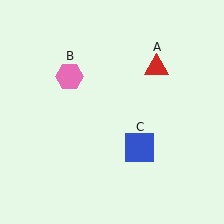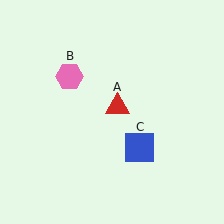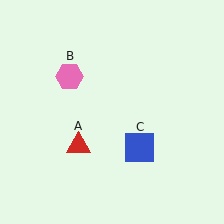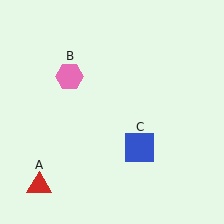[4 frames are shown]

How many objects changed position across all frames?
1 object changed position: red triangle (object A).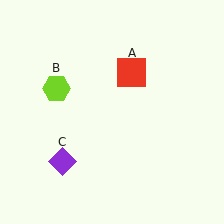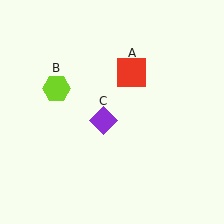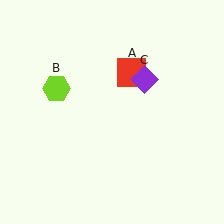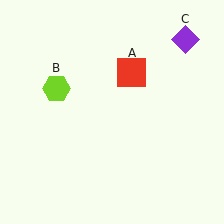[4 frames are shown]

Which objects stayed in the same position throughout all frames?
Red square (object A) and lime hexagon (object B) remained stationary.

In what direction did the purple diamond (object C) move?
The purple diamond (object C) moved up and to the right.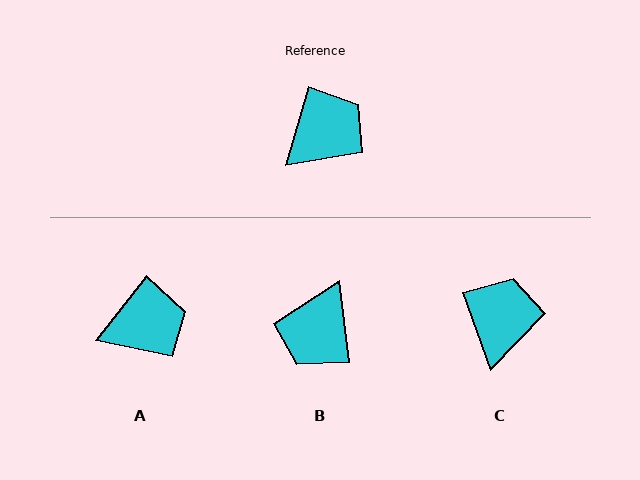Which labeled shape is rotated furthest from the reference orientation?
B, about 157 degrees away.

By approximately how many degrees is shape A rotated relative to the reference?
Approximately 22 degrees clockwise.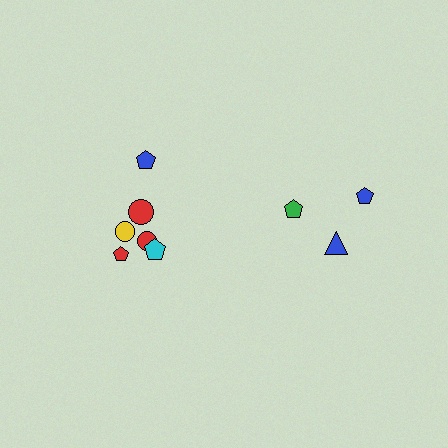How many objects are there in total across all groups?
There are 9 objects.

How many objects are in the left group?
There are 6 objects.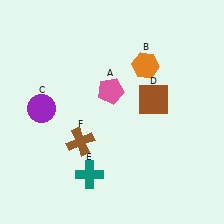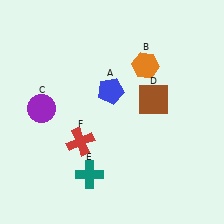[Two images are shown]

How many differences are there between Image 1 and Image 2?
There are 2 differences between the two images.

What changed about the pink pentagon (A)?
In Image 1, A is pink. In Image 2, it changed to blue.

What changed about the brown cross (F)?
In Image 1, F is brown. In Image 2, it changed to red.